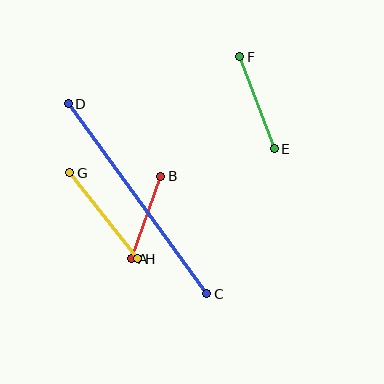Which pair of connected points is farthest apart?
Points C and D are farthest apart.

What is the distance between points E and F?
The distance is approximately 99 pixels.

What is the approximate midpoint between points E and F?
The midpoint is at approximately (257, 103) pixels.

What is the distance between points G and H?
The distance is approximately 110 pixels.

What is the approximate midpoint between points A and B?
The midpoint is at approximately (146, 218) pixels.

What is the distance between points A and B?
The distance is approximately 88 pixels.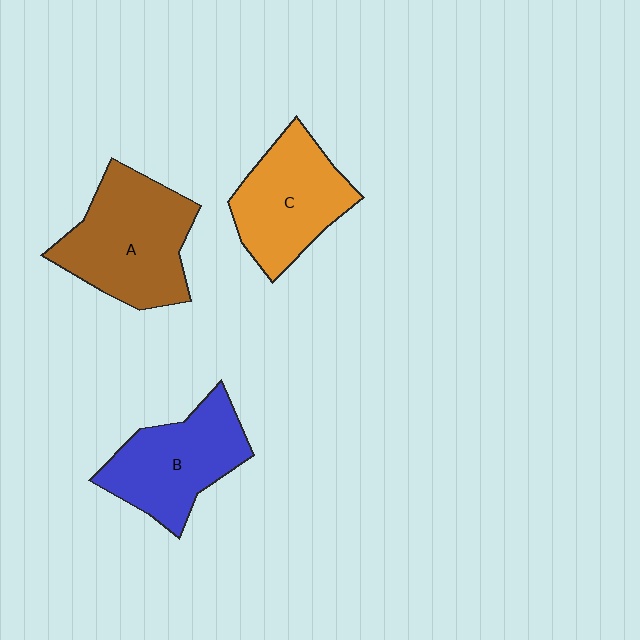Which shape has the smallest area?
Shape C (orange).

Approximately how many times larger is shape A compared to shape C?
Approximately 1.2 times.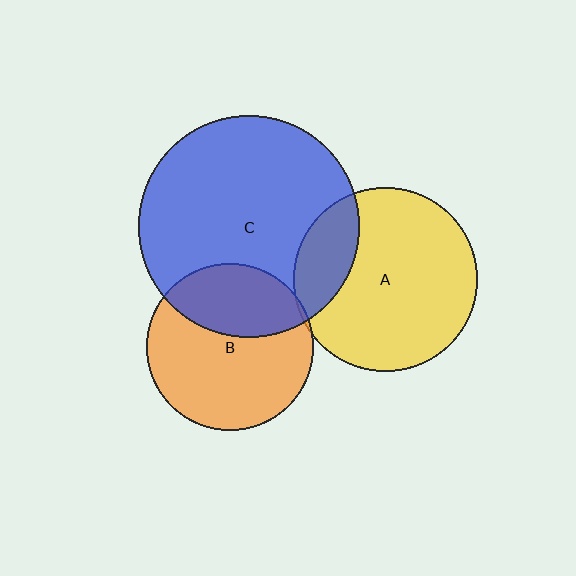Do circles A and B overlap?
Yes.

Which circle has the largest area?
Circle C (blue).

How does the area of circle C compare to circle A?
Approximately 1.5 times.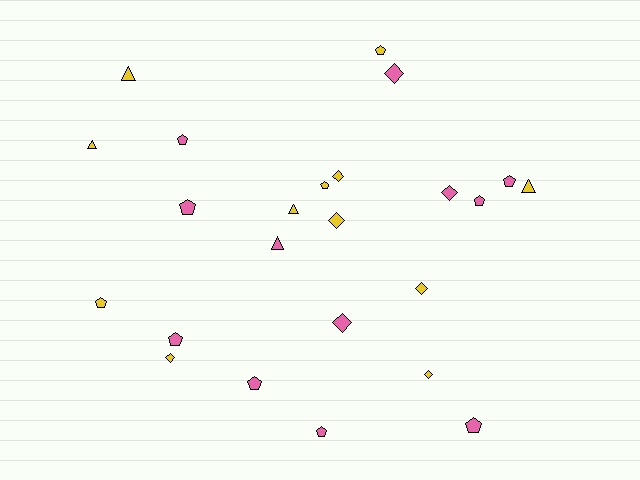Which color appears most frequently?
Pink, with 12 objects.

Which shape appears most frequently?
Pentagon, with 11 objects.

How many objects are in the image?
There are 24 objects.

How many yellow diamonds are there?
There are 5 yellow diamonds.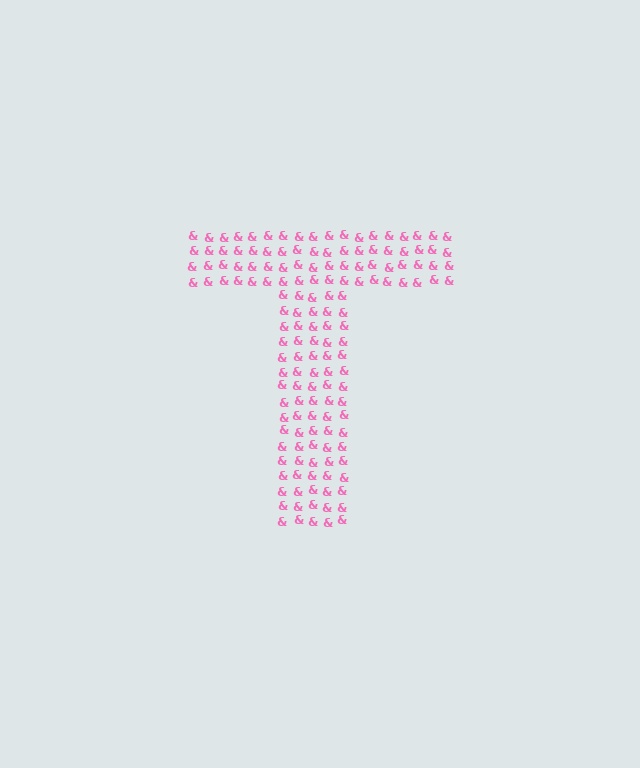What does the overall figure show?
The overall figure shows the letter T.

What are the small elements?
The small elements are ampersands.